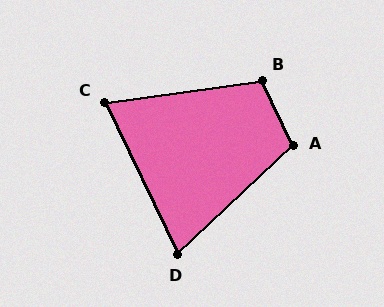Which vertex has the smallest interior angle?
C, at approximately 72 degrees.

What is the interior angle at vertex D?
Approximately 73 degrees (acute).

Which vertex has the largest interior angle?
A, at approximately 108 degrees.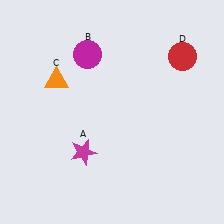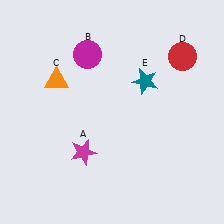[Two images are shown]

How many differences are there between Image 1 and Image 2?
There is 1 difference between the two images.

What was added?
A teal star (E) was added in Image 2.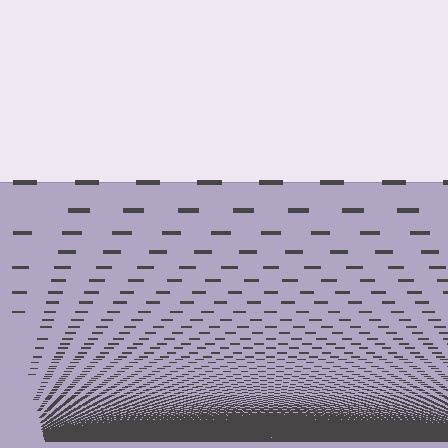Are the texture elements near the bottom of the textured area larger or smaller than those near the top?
Smaller. The gradient is inverted — elements near the bottom are smaller and denser.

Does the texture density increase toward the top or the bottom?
Density increases toward the bottom.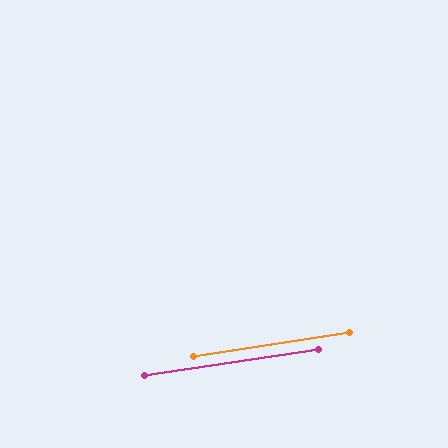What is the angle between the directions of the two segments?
Approximately 0 degrees.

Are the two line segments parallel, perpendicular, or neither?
Parallel — their directions differ by only 0.4°.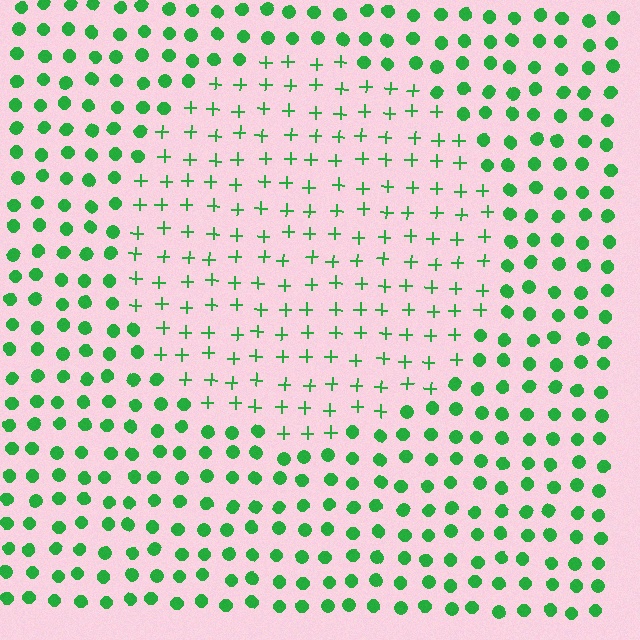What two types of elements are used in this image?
The image uses plus signs inside the circle region and circles outside it.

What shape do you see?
I see a circle.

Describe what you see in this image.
The image is filled with small green elements arranged in a uniform grid. A circle-shaped region contains plus signs, while the surrounding area contains circles. The boundary is defined purely by the change in element shape.